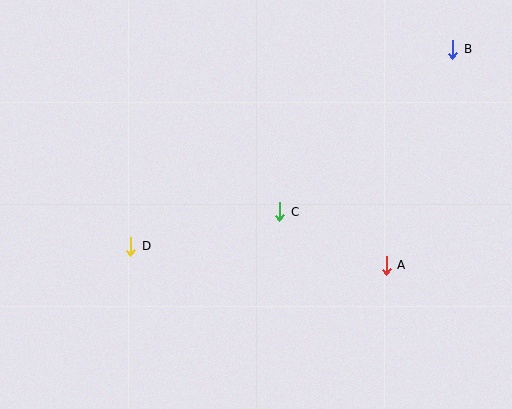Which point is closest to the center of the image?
Point C at (280, 212) is closest to the center.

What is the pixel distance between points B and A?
The distance between B and A is 226 pixels.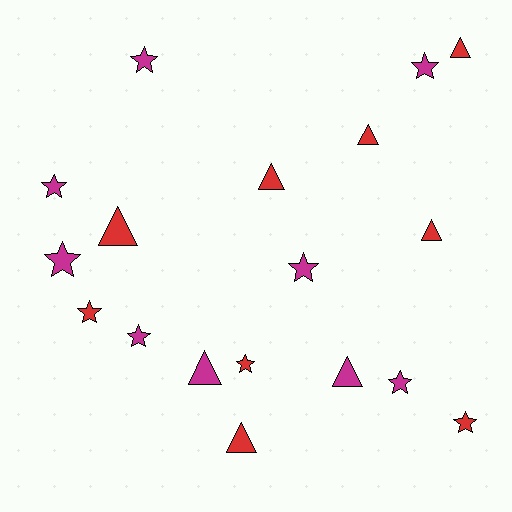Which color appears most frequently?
Magenta, with 9 objects.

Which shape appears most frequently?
Star, with 10 objects.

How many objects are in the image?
There are 18 objects.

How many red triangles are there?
There are 6 red triangles.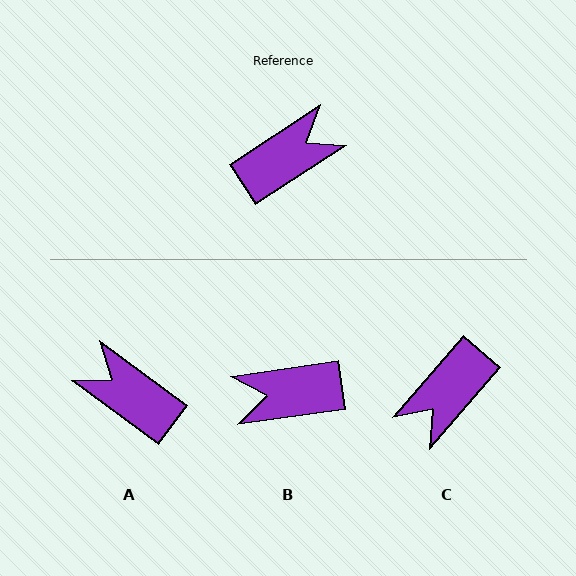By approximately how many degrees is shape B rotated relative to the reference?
Approximately 155 degrees counter-clockwise.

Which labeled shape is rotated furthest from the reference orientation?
C, about 164 degrees away.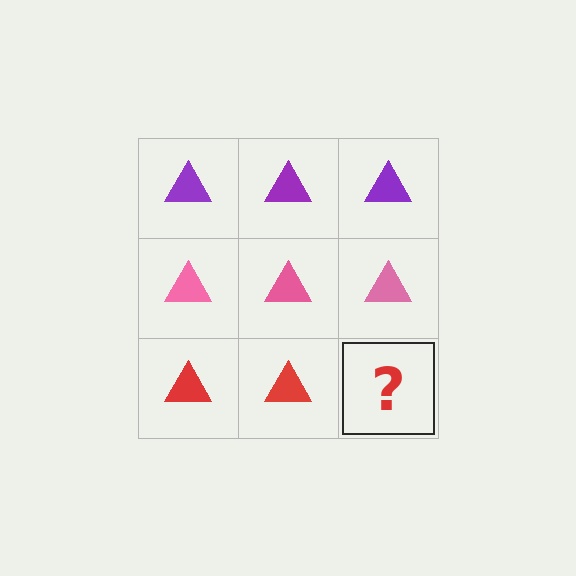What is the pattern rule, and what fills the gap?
The rule is that each row has a consistent color. The gap should be filled with a red triangle.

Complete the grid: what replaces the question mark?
The question mark should be replaced with a red triangle.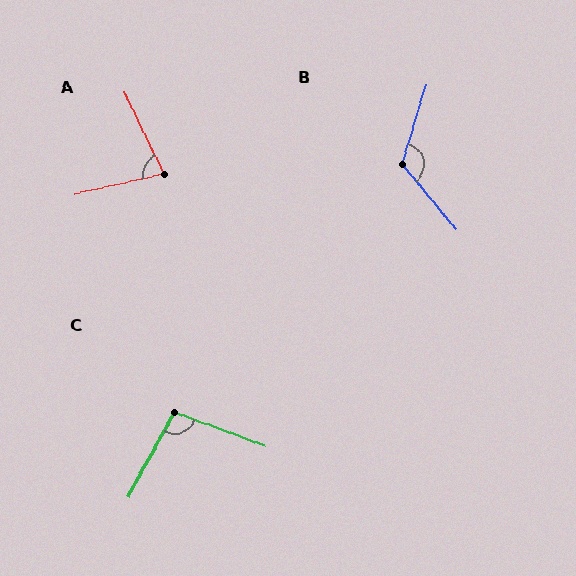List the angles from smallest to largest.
A (77°), C (99°), B (124°).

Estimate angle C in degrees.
Approximately 99 degrees.